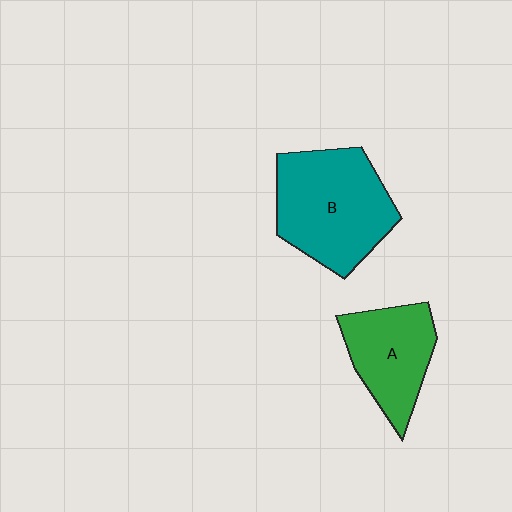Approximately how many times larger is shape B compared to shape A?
Approximately 1.5 times.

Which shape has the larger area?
Shape B (teal).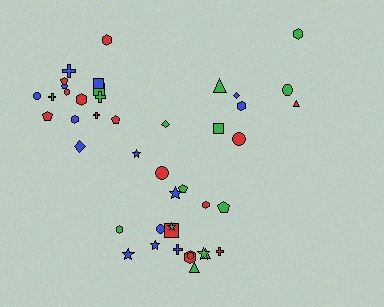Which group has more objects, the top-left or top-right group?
The top-left group.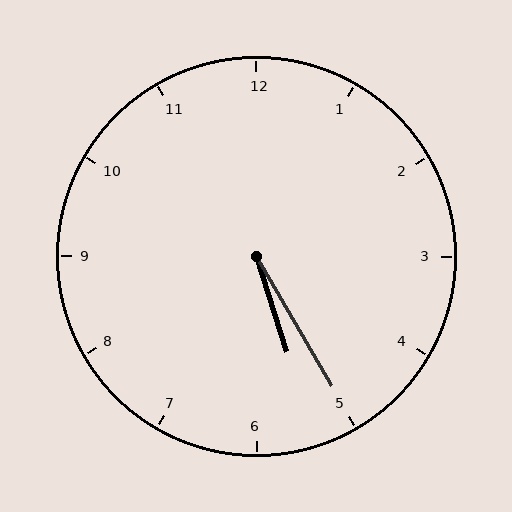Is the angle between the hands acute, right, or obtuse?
It is acute.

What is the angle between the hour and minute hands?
Approximately 12 degrees.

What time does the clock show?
5:25.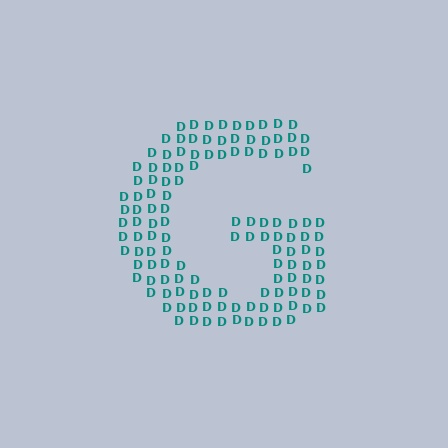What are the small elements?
The small elements are letter D's.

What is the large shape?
The large shape is the letter G.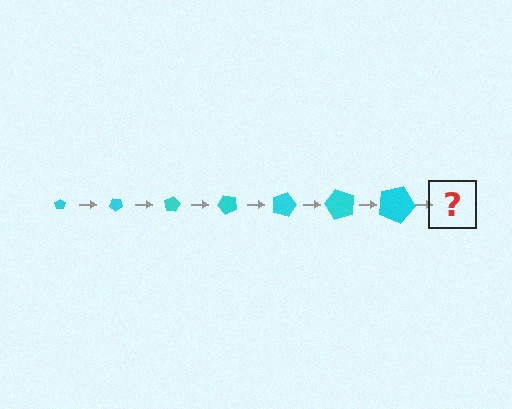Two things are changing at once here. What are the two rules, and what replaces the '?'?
The two rules are that the pentagon grows larger each step and it rotates 40 degrees each step. The '?' should be a pentagon, larger than the previous one and rotated 280 degrees from the start.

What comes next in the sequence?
The next element should be a pentagon, larger than the previous one and rotated 280 degrees from the start.